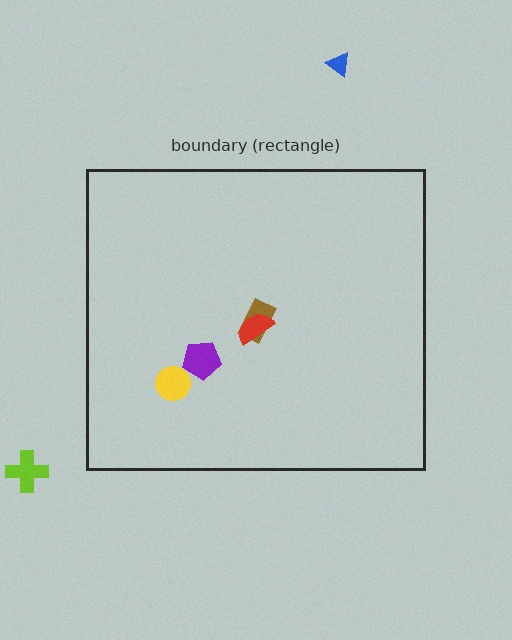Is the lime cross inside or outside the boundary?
Outside.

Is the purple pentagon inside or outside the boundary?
Inside.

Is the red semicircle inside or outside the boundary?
Inside.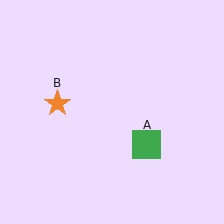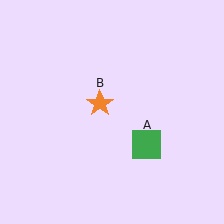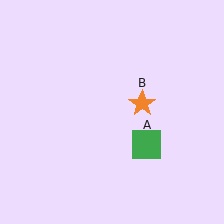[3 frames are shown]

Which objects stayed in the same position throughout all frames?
Green square (object A) remained stationary.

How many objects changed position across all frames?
1 object changed position: orange star (object B).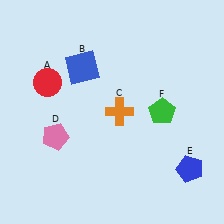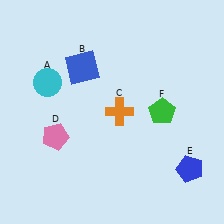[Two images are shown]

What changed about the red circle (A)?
In Image 1, A is red. In Image 2, it changed to cyan.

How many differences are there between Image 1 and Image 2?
There is 1 difference between the two images.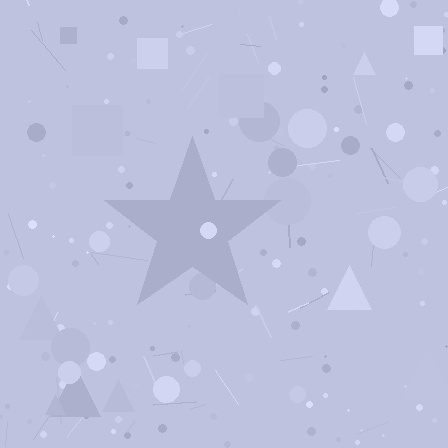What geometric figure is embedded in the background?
A star is embedded in the background.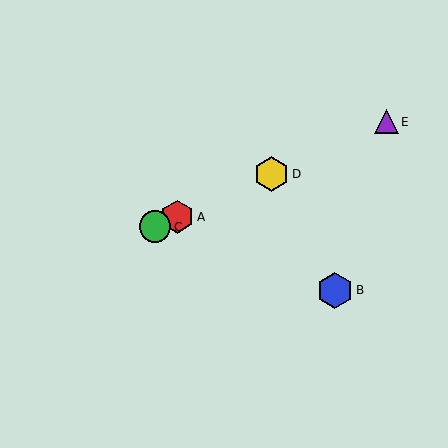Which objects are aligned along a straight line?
Objects A, C, D, E are aligned along a straight line.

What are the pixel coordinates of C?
Object C is at (155, 227).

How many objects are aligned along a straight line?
4 objects (A, C, D, E) are aligned along a straight line.